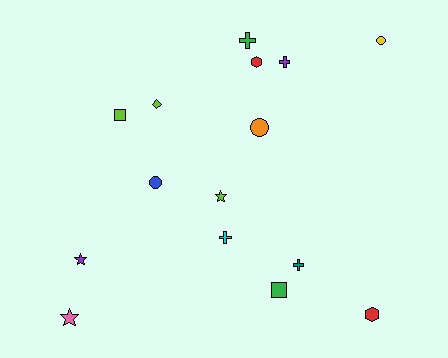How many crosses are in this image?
There are 4 crosses.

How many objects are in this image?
There are 15 objects.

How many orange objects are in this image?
There is 1 orange object.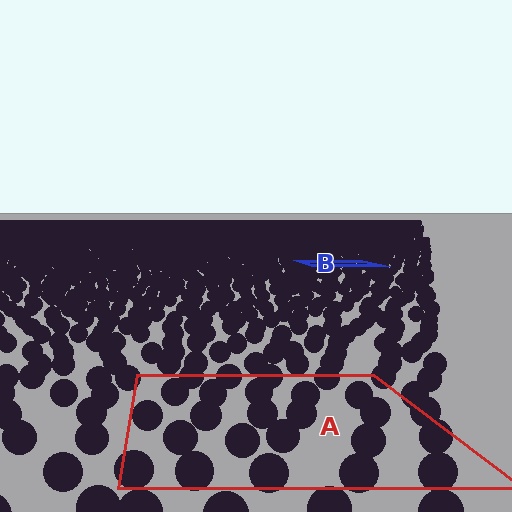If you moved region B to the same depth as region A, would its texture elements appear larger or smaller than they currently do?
They would appear larger. At a closer depth, the same texture elements are projected at a bigger on-screen size.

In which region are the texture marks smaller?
The texture marks are smaller in region B, because it is farther away.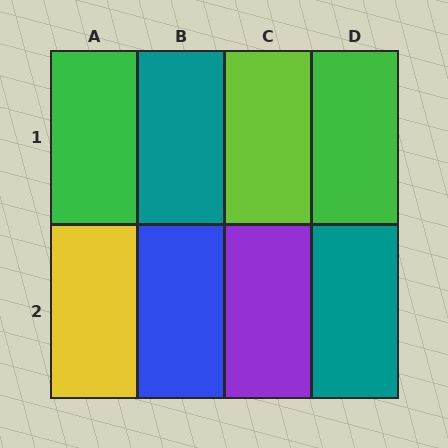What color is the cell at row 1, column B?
Teal.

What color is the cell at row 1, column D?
Green.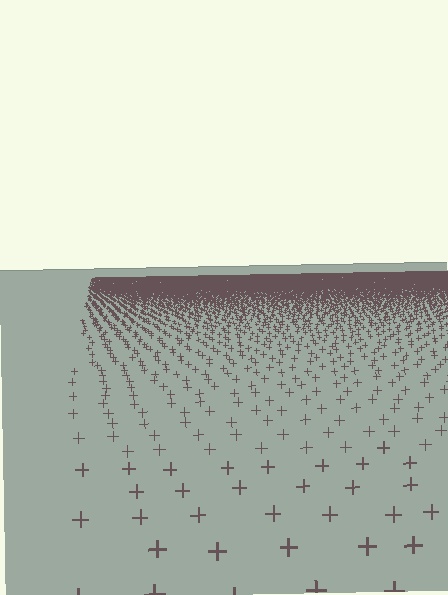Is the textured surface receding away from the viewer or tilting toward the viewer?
The surface is receding away from the viewer. Texture elements get smaller and denser toward the top.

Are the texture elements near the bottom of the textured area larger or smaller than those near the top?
Larger. Near the bottom, elements are closer to the viewer and appear at a bigger on-screen size.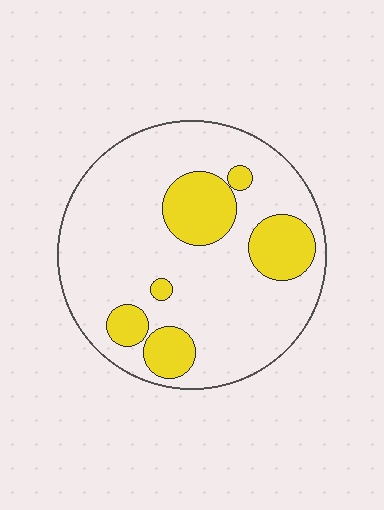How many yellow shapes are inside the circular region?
6.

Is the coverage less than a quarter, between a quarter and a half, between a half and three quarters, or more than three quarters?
Less than a quarter.